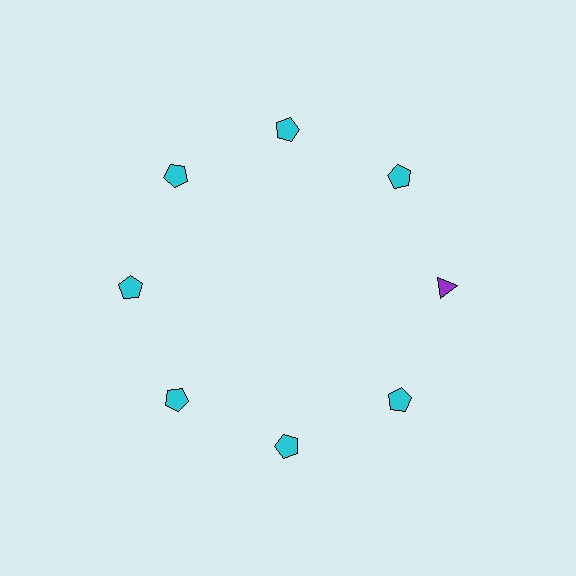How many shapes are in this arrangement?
There are 8 shapes arranged in a ring pattern.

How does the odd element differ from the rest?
It differs in both color (purple instead of cyan) and shape (triangle instead of pentagon).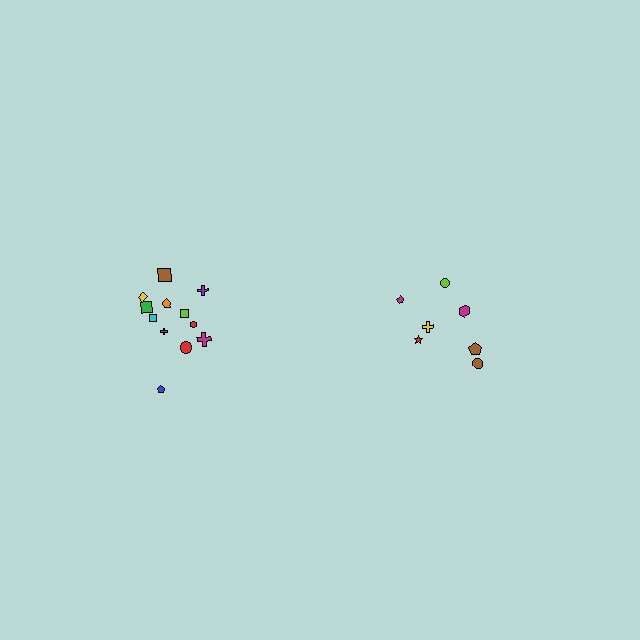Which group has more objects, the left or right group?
The left group.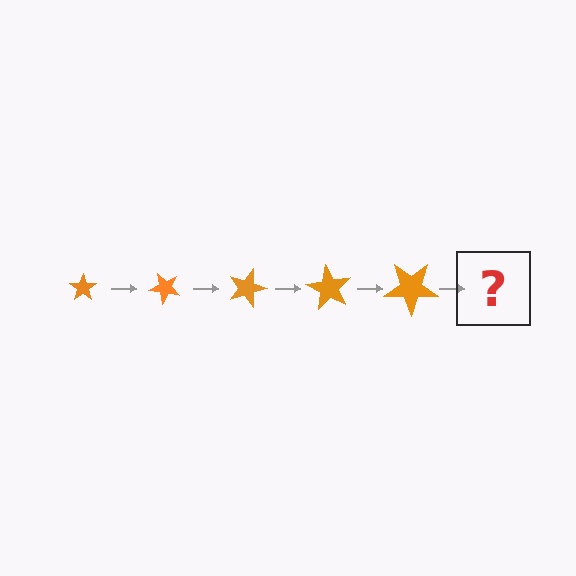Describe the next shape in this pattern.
It should be a star, larger than the previous one and rotated 225 degrees from the start.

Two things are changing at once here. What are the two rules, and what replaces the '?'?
The two rules are that the star grows larger each step and it rotates 45 degrees each step. The '?' should be a star, larger than the previous one and rotated 225 degrees from the start.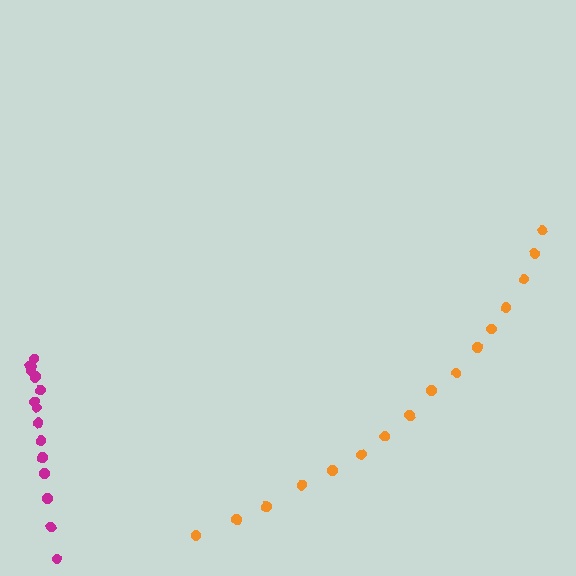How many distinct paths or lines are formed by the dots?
There are 2 distinct paths.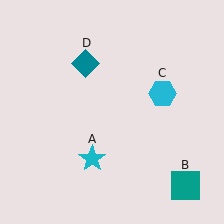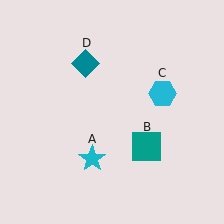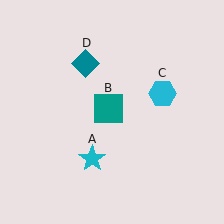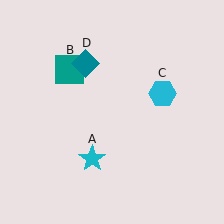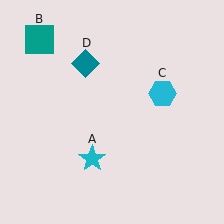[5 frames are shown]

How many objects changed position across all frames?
1 object changed position: teal square (object B).